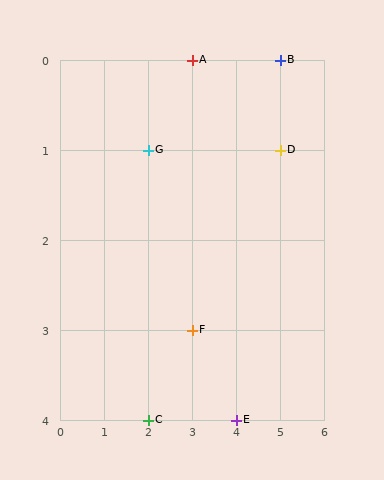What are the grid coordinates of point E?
Point E is at grid coordinates (4, 4).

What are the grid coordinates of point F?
Point F is at grid coordinates (3, 3).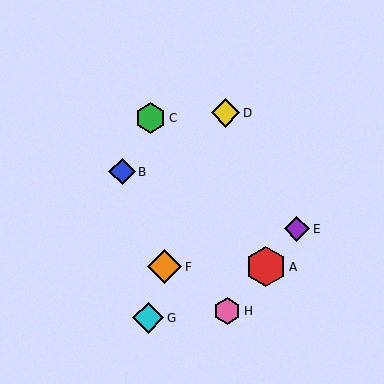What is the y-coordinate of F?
Object F is at y≈267.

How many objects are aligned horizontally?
2 objects (A, F) are aligned horizontally.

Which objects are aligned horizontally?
Objects A, F are aligned horizontally.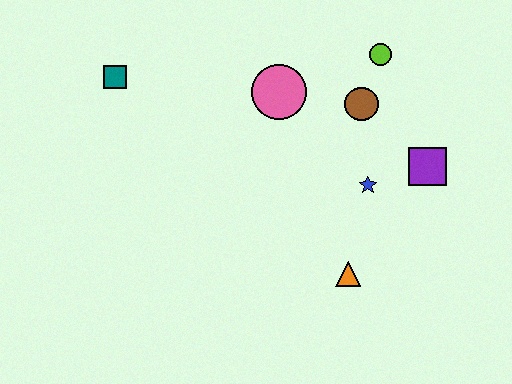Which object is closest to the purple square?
The blue star is closest to the purple square.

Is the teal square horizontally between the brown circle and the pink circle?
No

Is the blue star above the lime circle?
No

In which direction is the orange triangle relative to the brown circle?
The orange triangle is below the brown circle.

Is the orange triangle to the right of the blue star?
No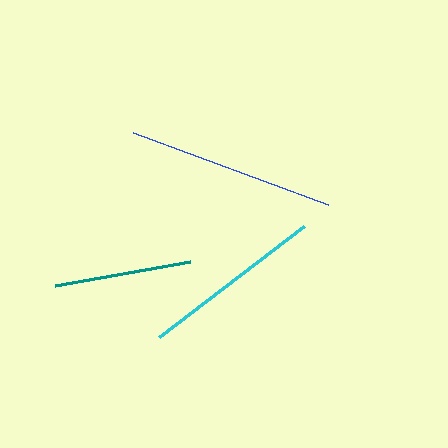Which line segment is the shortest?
The teal line is the shortest at approximately 138 pixels.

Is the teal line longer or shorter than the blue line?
The blue line is longer than the teal line.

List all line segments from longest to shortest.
From longest to shortest: blue, cyan, teal.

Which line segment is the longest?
The blue line is the longest at approximately 208 pixels.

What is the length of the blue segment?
The blue segment is approximately 208 pixels long.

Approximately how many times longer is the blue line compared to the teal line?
The blue line is approximately 1.5 times the length of the teal line.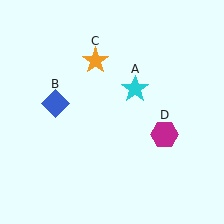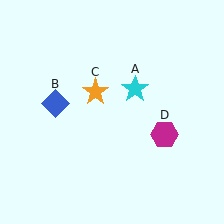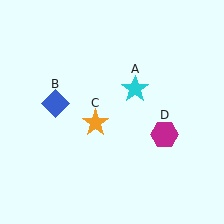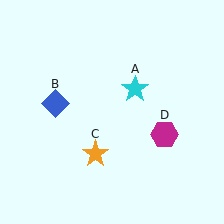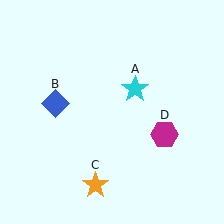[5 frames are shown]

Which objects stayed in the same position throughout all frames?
Cyan star (object A) and blue diamond (object B) and magenta hexagon (object D) remained stationary.